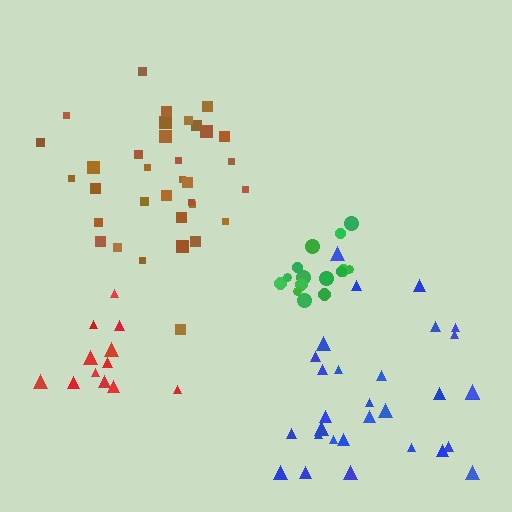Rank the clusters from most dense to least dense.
green, brown, red, blue.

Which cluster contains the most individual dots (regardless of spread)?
Brown (34).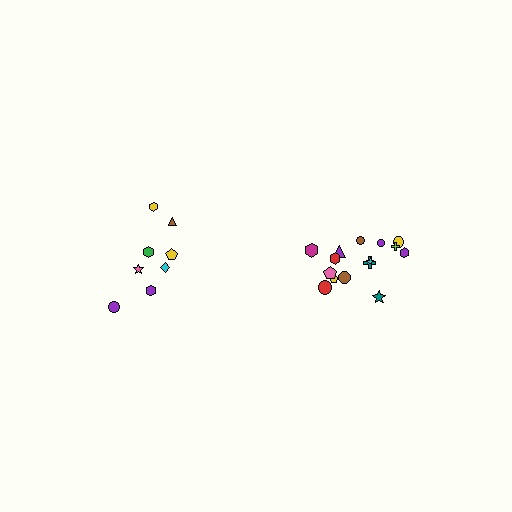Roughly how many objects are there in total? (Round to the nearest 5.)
Roughly 25 objects in total.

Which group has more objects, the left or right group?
The right group.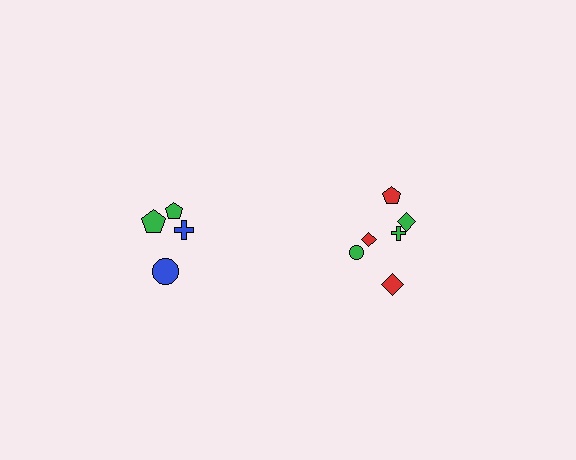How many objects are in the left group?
There are 4 objects.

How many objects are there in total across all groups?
There are 10 objects.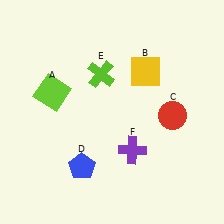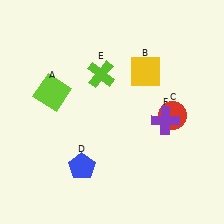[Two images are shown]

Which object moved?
The purple cross (F) moved right.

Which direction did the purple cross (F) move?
The purple cross (F) moved right.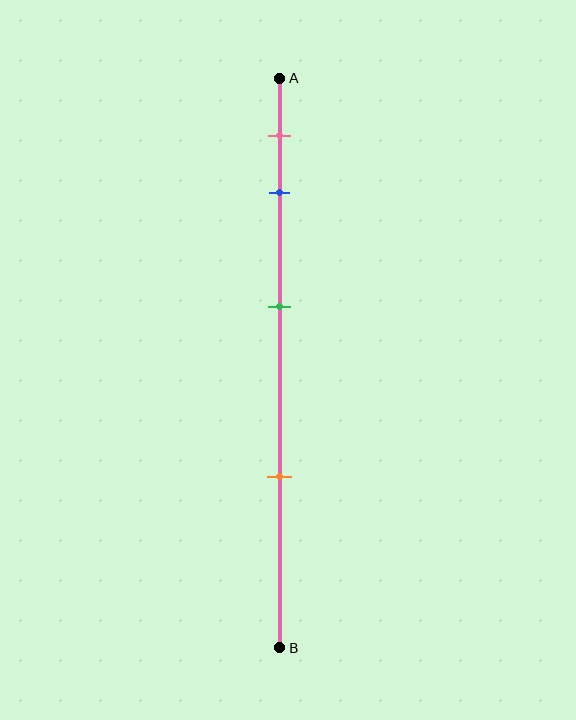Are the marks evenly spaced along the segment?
No, the marks are not evenly spaced.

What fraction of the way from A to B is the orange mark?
The orange mark is approximately 70% (0.7) of the way from A to B.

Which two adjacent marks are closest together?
The pink and blue marks are the closest adjacent pair.